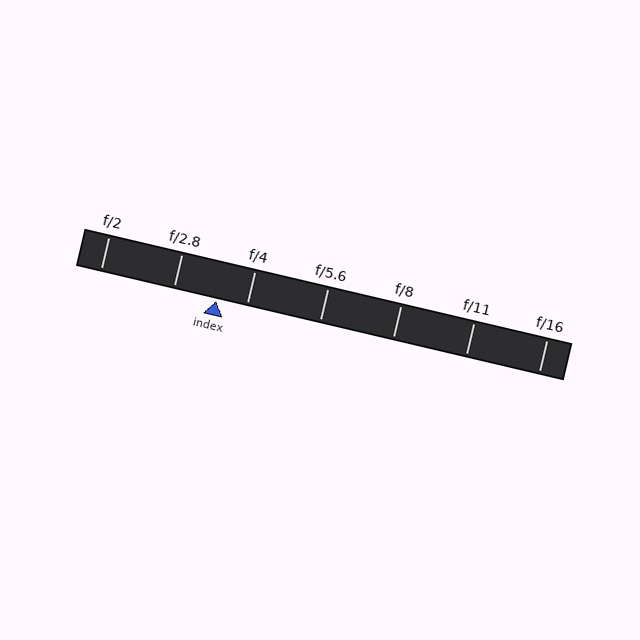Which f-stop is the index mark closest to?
The index mark is closest to f/4.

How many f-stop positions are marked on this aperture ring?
There are 7 f-stop positions marked.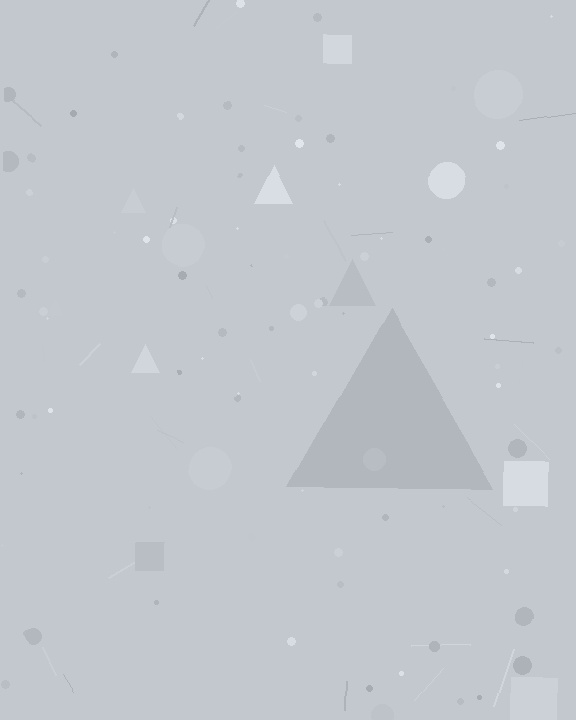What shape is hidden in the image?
A triangle is hidden in the image.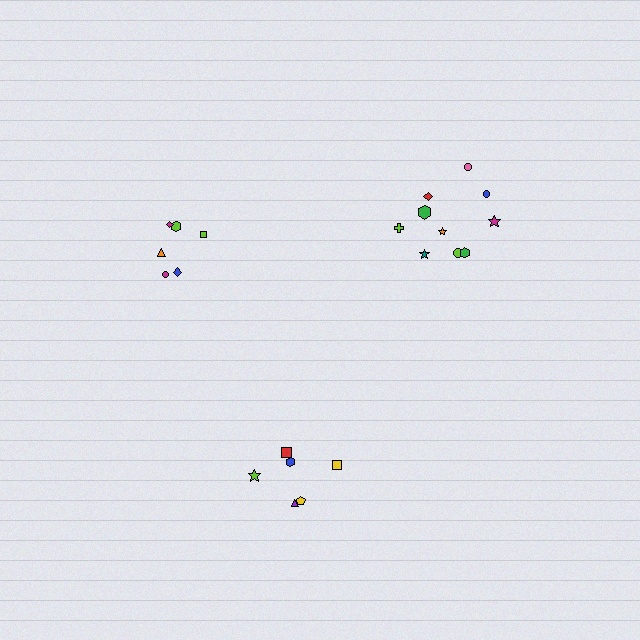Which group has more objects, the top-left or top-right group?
The top-right group.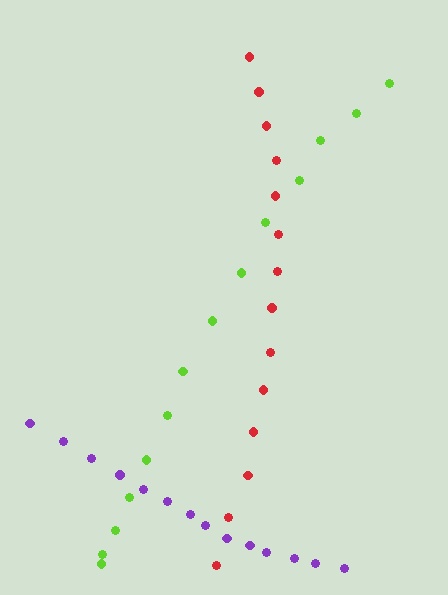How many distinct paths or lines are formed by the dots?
There are 3 distinct paths.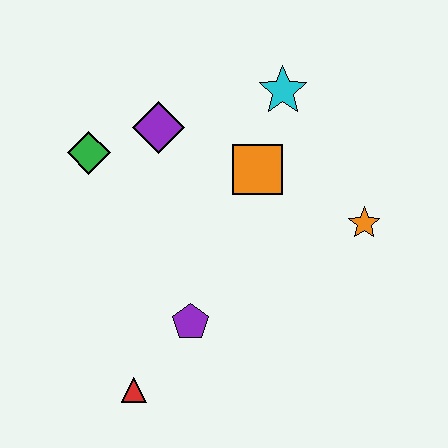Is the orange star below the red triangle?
No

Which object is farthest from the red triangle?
The cyan star is farthest from the red triangle.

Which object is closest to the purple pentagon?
The red triangle is closest to the purple pentagon.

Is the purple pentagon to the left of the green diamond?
No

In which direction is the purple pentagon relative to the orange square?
The purple pentagon is below the orange square.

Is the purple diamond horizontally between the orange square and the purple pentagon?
No